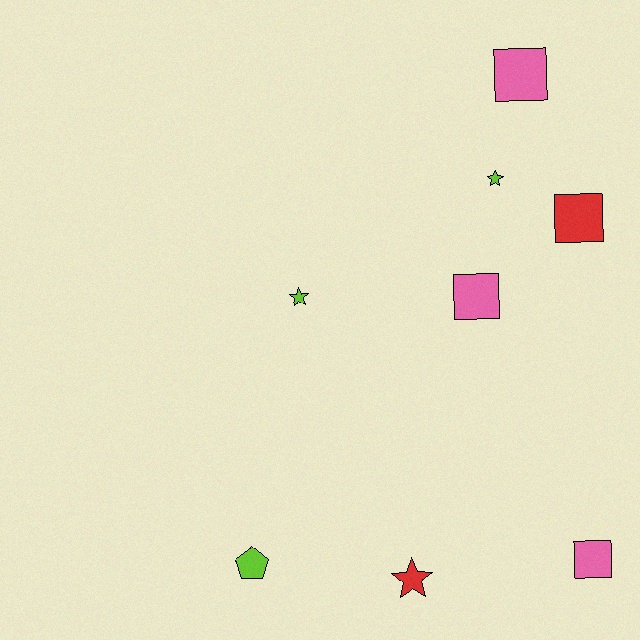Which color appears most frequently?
Lime, with 3 objects.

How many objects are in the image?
There are 8 objects.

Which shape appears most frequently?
Square, with 4 objects.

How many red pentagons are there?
There are no red pentagons.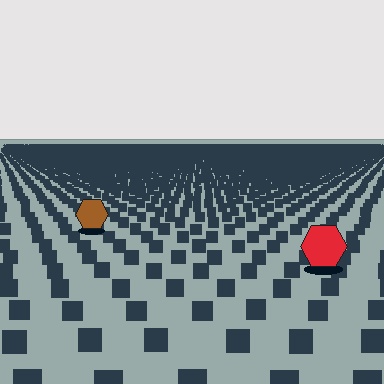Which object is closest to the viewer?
The red hexagon is closest. The texture marks near it are larger and more spread out.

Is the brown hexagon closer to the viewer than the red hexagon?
No. The red hexagon is closer — you can tell from the texture gradient: the ground texture is coarser near it.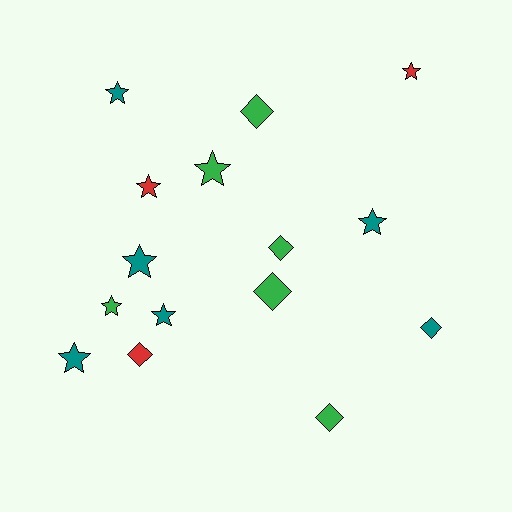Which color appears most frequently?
Green, with 6 objects.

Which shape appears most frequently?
Star, with 9 objects.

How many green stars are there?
There are 2 green stars.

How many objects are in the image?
There are 15 objects.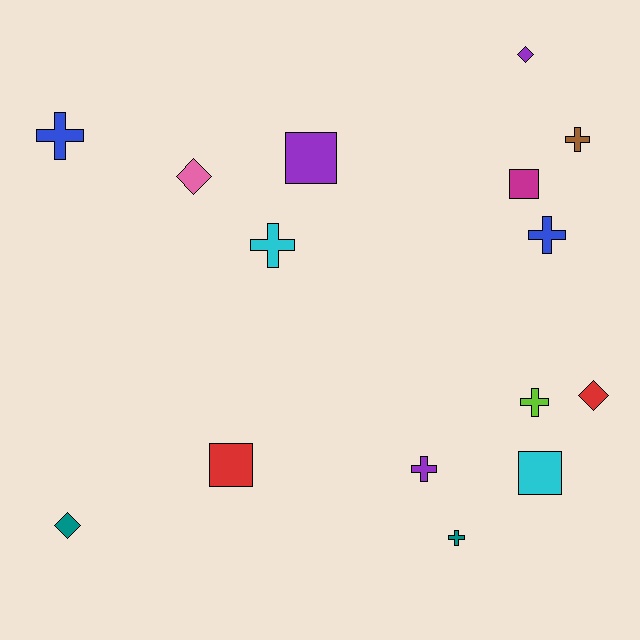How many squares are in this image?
There are 4 squares.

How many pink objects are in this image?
There is 1 pink object.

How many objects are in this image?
There are 15 objects.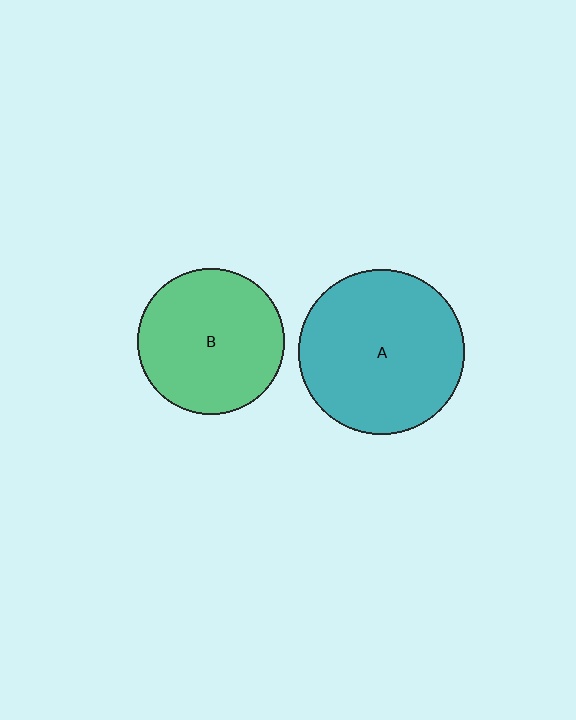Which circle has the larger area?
Circle A (teal).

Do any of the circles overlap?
No, none of the circles overlap.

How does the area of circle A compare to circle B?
Approximately 1.3 times.